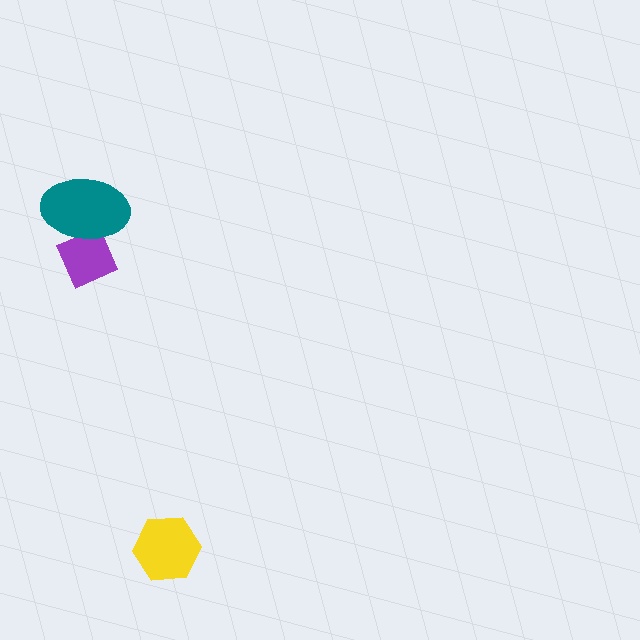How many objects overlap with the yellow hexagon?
0 objects overlap with the yellow hexagon.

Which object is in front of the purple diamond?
The teal ellipse is in front of the purple diamond.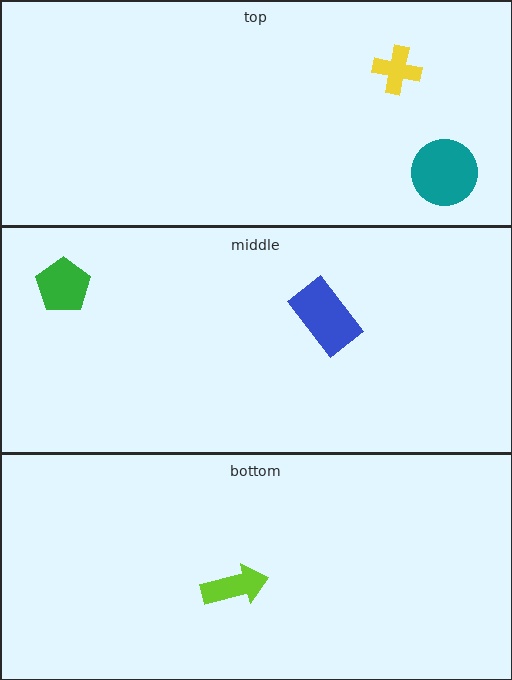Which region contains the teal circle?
The top region.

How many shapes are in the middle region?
2.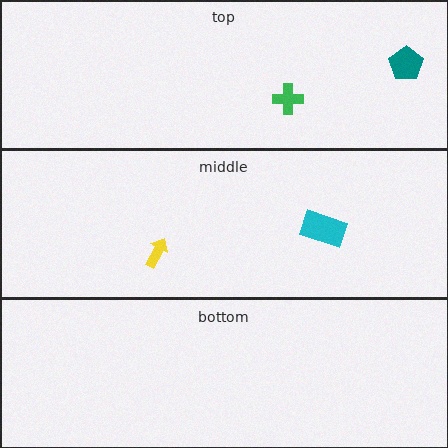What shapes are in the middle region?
The yellow arrow, the cyan rectangle.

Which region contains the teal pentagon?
The top region.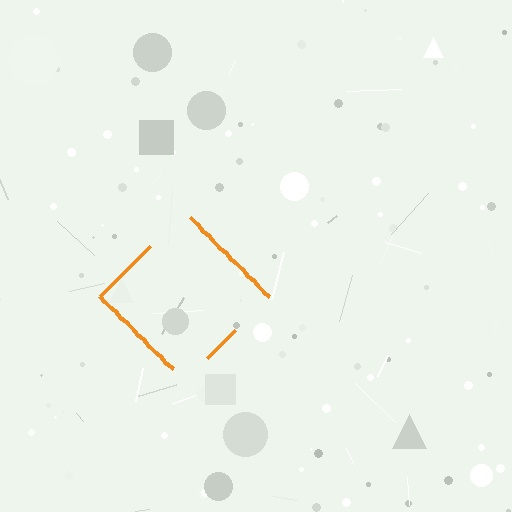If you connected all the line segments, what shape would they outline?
They would outline a diamond.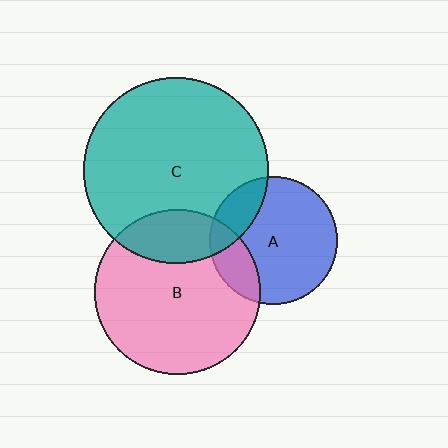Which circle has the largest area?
Circle C (teal).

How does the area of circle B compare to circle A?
Approximately 1.7 times.